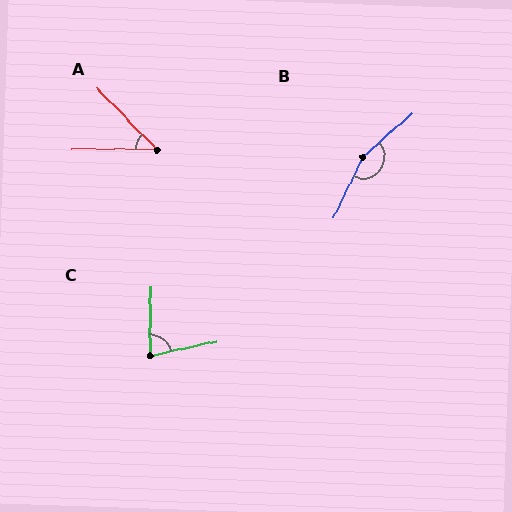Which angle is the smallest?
A, at approximately 46 degrees.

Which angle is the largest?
B, at approximately 157 degrees.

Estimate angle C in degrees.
Approximately 77 degrees.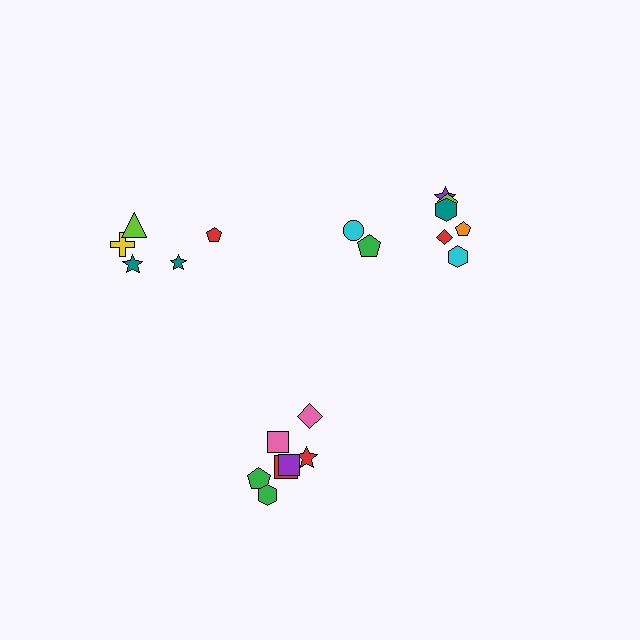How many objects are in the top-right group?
There are 8 objects.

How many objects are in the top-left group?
There are 5 objects.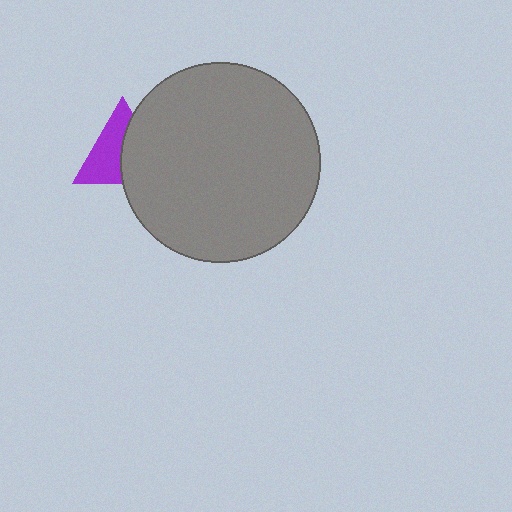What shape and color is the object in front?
The object in front is a gray circle.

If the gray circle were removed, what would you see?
You would see the complete purple triangle.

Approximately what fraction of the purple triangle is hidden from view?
Roughly 48% of the purple triangle is hidden behind the gray circle.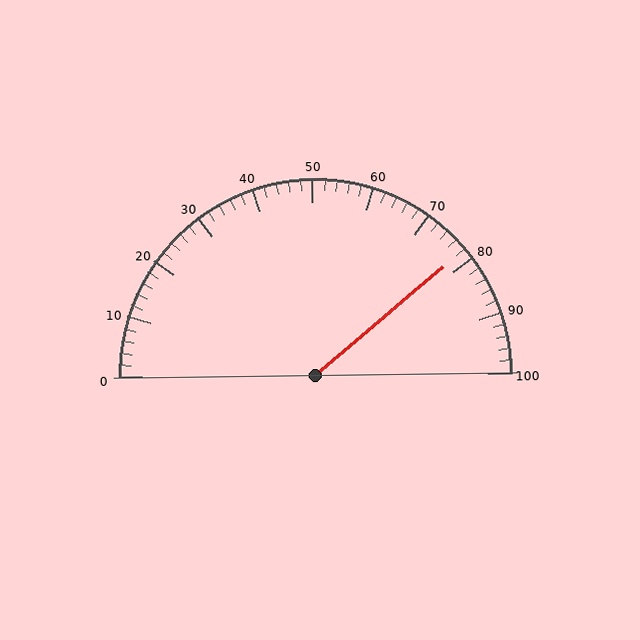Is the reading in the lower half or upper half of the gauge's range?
The reading is in the upper half of the range (0 to 100).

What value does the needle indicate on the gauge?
The needle indicates approximately 78.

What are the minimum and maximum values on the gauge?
The gauge ranges from 0 to 100.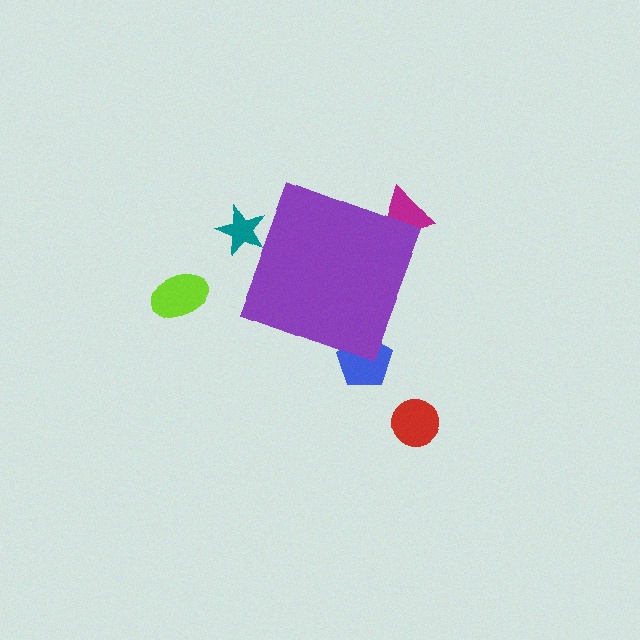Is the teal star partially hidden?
Yes, the teal star is partially hidden behind the purple diamond.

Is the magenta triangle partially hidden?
Yes, the magenta triangle is partially hidden behind the purple diamond.